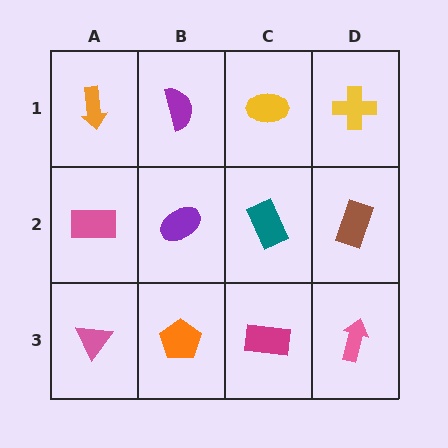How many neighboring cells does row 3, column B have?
3.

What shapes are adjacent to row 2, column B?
A purple semicircle (row 1, column B), an orange pentagon (row 3, column B), a pink rectangle (row 2, column A), a teal rectangle (row 2, column C).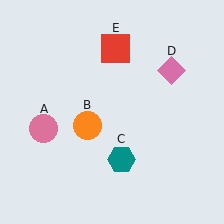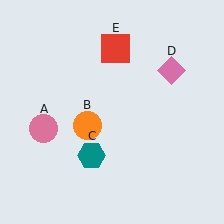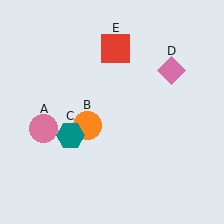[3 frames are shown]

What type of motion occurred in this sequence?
The teal hexagon (object C) rotated clockwise around the center of the scene.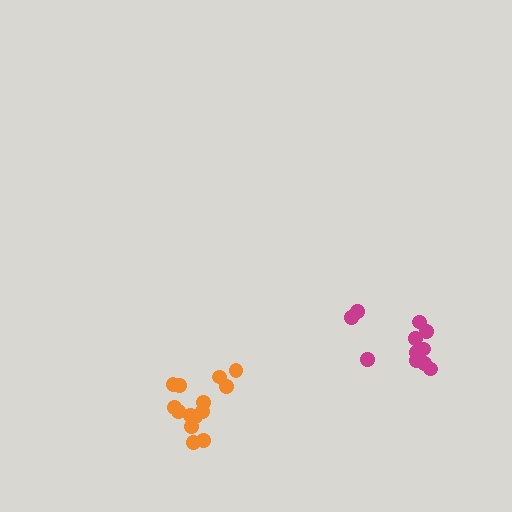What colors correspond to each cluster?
The clusters are colored: orange, magenta.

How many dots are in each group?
Group 1: 14 dots, Group 2: 11 dots (25 total).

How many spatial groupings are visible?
There are 2 spatial groupings.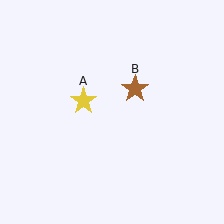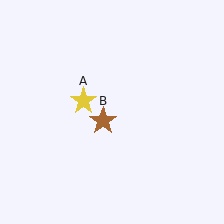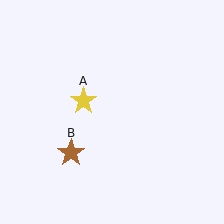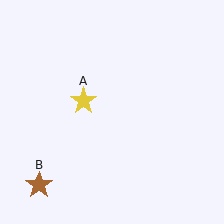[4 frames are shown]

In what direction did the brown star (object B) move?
The brown star (object B) moved down and to the left.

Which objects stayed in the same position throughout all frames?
Yellow star (object A) remained stationary.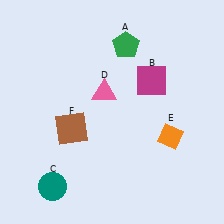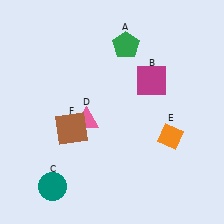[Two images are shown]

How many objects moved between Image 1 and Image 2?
1 object moved between the two images.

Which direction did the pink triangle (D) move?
The pink triangle (D) moved down.